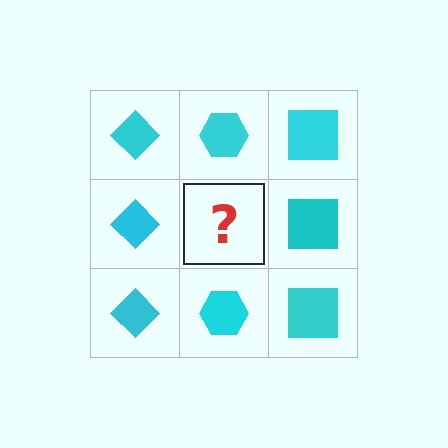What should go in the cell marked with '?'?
The missing cell should contain a cyan hexagon.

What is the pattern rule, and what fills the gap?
The rule is that each column has a consistent shape. The gap should be filled with a cyan hexagon.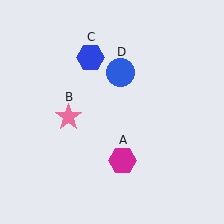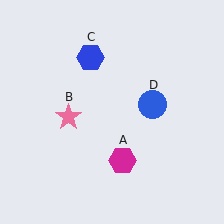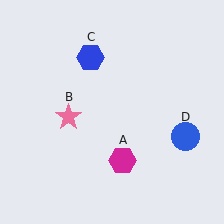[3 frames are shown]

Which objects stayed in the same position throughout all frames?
Magenta hexagon (object A) and pink star (object B) and blue hexagon (object C) remained stationary.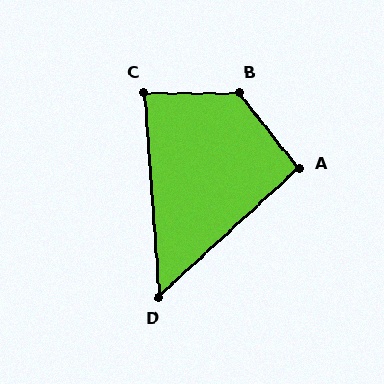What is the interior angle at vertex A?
Approximately 94 degrees (approximately right).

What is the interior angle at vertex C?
Approximately 86 degrees (approximately right).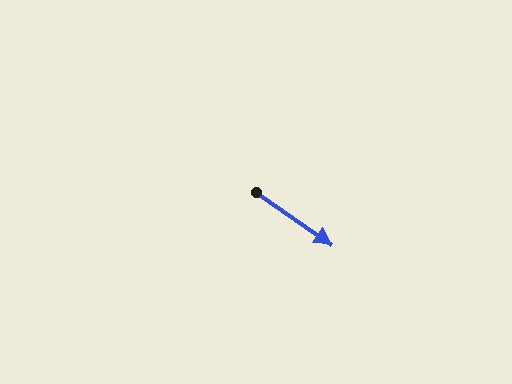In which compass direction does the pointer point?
Southeast.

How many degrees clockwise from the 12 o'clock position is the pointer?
Approximately 125 degrees.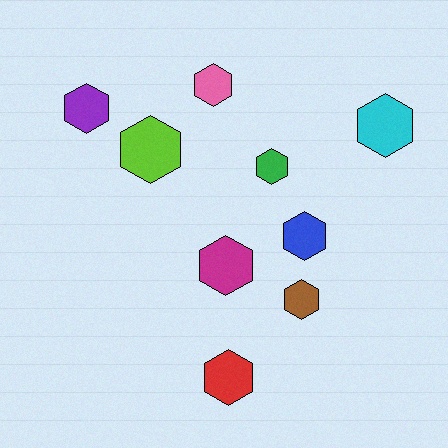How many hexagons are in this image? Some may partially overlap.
There are 9 hexagons.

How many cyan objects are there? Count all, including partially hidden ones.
There is 1 cyan object.